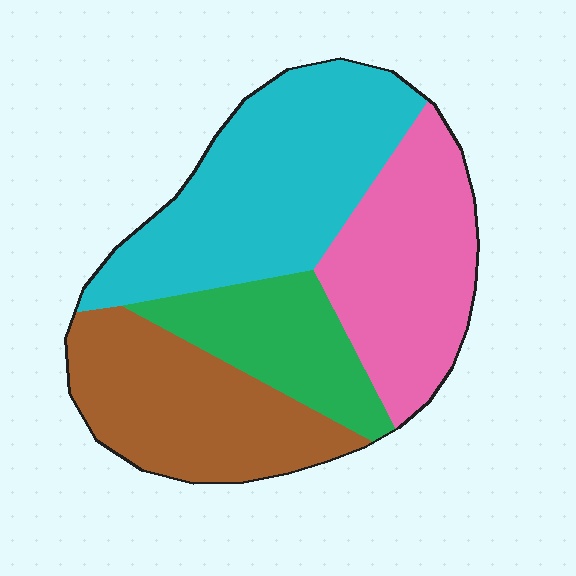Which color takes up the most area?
Cyan, at roughly 35%.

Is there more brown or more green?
Brown.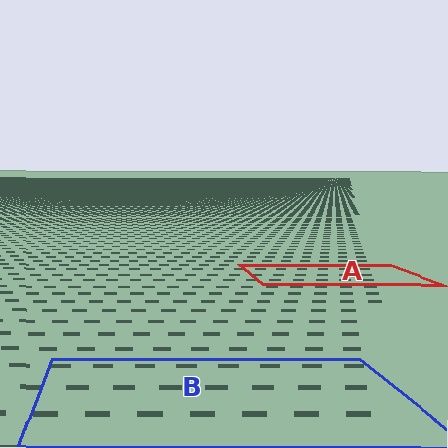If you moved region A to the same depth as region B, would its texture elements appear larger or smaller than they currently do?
They would appear larger. At a closer depth, the same texture elements are projected at a bigger on-screen size.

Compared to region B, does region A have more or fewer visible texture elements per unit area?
Region A has more texture elements per unit area — they are packed more densely because it is farther away.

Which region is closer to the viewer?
Region B is closer. The texture elements there are larger and more spread out.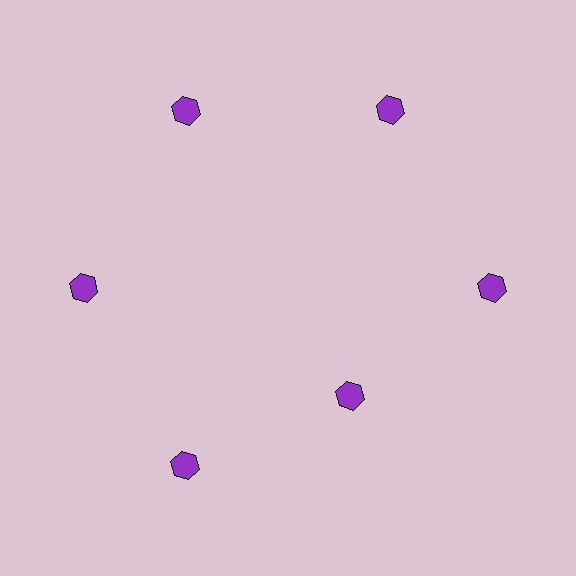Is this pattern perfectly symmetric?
No. The 6 purple hexagons are arranged in a ring, but one element near the 5 o'clock position is pulled inward toward the center, breaking the 6-fold rotational symmetry.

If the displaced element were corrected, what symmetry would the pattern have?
It would have 6-fold rotational symmetry — the pattern would map onto itself every 60 degrees.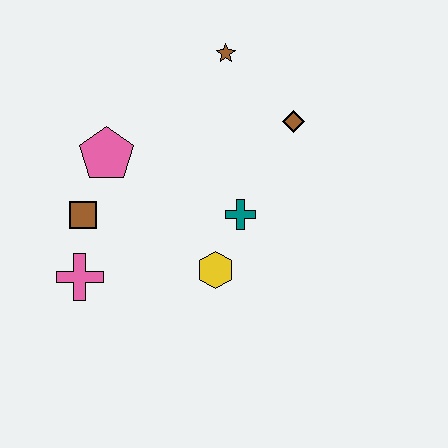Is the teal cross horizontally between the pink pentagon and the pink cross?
No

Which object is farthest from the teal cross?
The pink cross is farthest from the teal cross.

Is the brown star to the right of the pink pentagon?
Yes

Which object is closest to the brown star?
The brown diamond is closest to the brown star.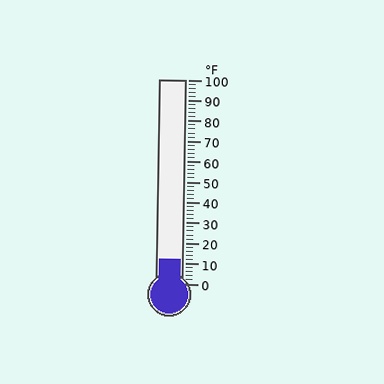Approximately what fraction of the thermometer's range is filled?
The thermometer is filled to approximately 10% of its range.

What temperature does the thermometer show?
The thermometer shows approximately 12°F.